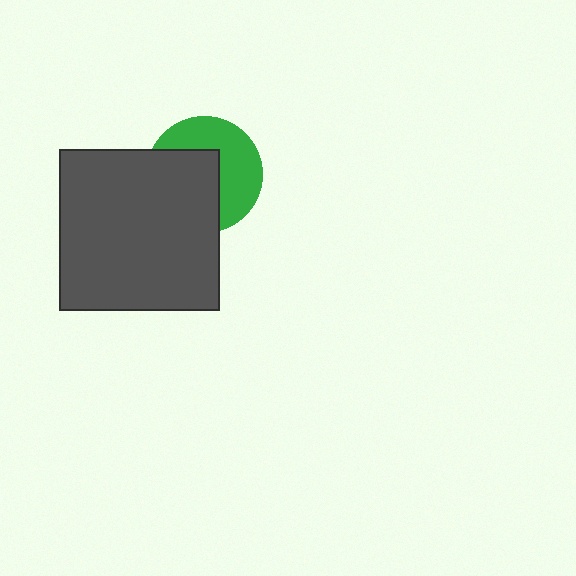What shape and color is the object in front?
The object in front is a dark gray square.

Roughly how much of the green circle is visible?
About half of it is visible (roughly 50%).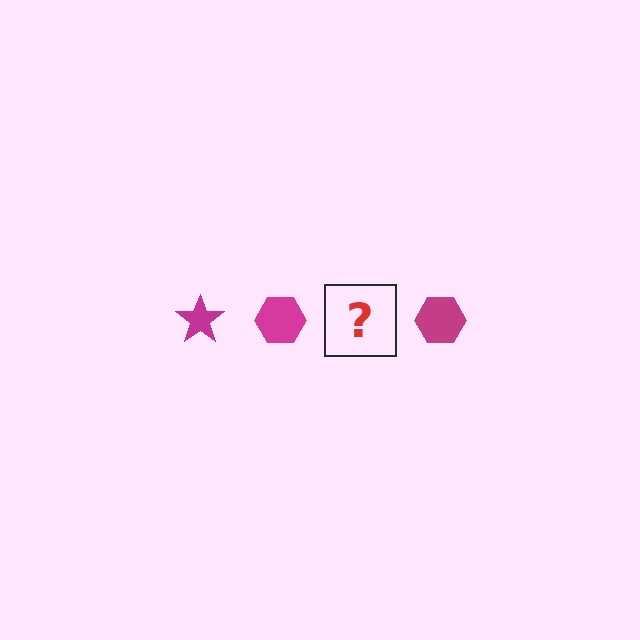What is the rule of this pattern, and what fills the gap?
The rule is that the pattern cycles through star, hexagon shapes in magenta. The gap should be filled with a magenta star.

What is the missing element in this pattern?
The missing element is a magenta star.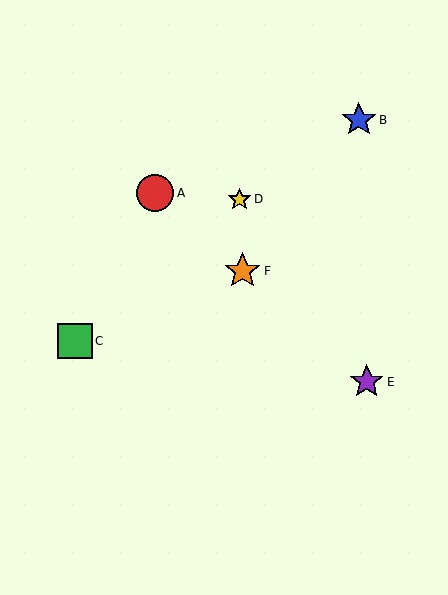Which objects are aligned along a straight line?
Objects A, E, F are aligned along a straight line.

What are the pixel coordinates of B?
Object B is at (359, 120).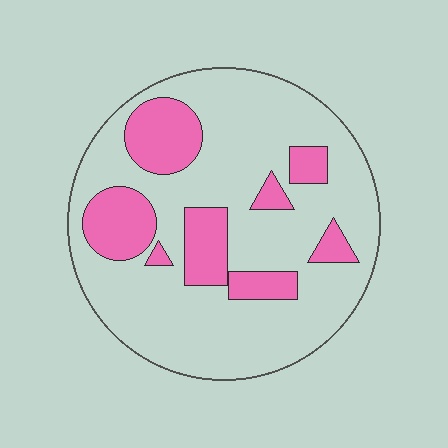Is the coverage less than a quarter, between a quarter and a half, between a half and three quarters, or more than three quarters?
Less than a quarter.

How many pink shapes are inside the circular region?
8.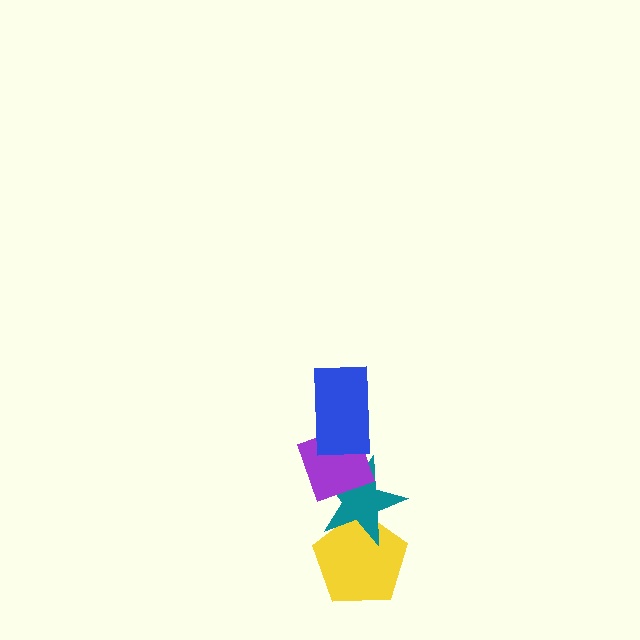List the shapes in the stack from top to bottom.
From top to bottom: the blue rectangle, the purple diamond, the teal star, the yellow pentagon.